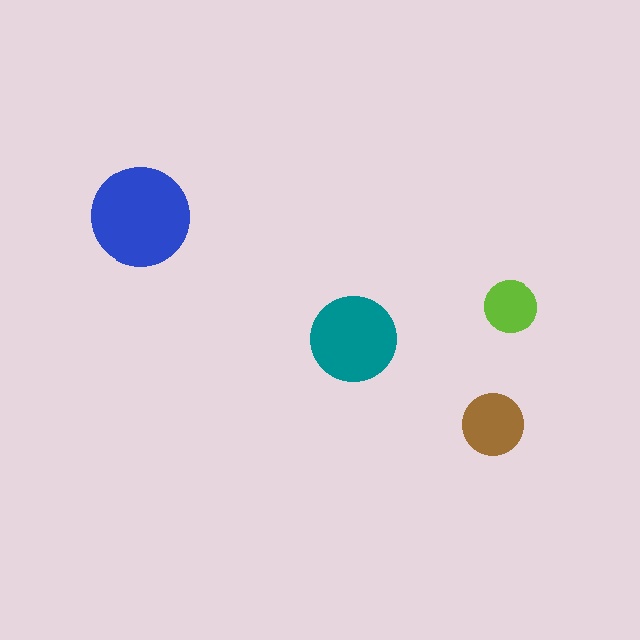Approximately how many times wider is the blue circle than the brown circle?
About 1.5 times wider.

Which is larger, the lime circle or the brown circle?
The brown one.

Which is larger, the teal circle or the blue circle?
The blue one.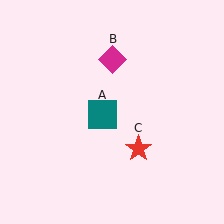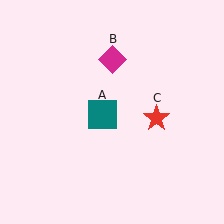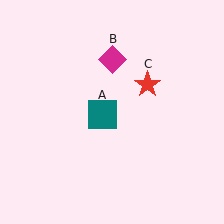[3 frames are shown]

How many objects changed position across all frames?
1 object changed position: red star (object C).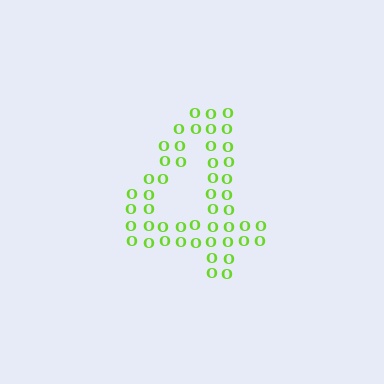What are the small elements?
The small elements are letter O's.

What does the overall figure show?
The overall figure shows the digit 4.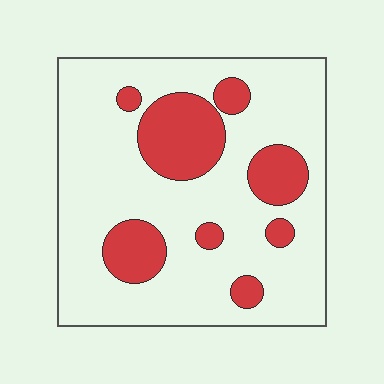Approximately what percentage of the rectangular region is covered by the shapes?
Approximately 25%.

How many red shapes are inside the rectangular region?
8.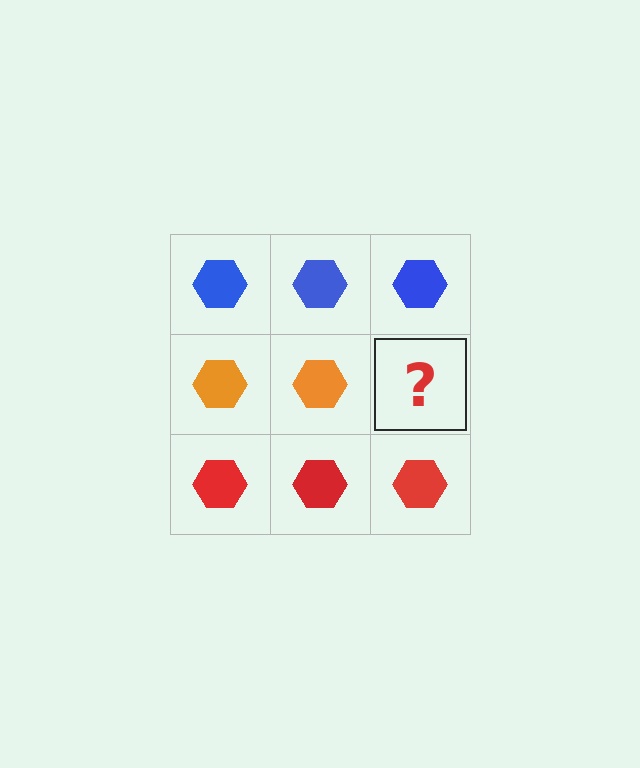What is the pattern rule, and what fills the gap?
The rule is that each row has a consistent color. The gap should be filled with an orange hexagon.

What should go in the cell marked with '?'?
The missing cell should contain an orange hexagon.